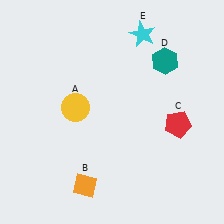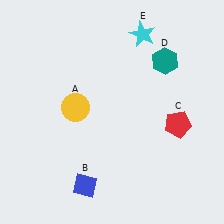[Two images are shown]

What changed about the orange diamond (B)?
In Image 1, B is orange. In Image 2, it changed to blue.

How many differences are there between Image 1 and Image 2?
There is 1 difference between the two images.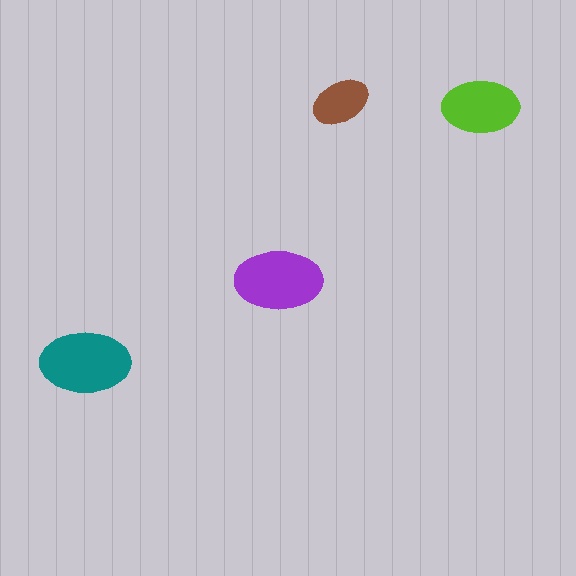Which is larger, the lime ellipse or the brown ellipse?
The lime one.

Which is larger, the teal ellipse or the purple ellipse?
The teal one.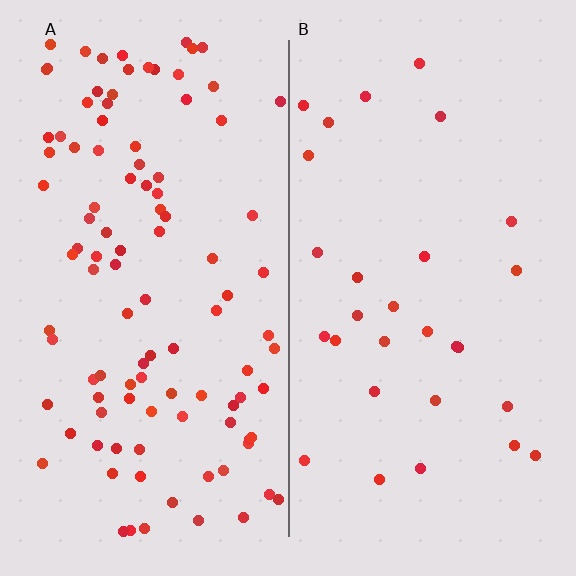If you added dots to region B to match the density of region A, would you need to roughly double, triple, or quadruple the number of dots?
Approximately quadruple.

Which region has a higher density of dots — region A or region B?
A (the left).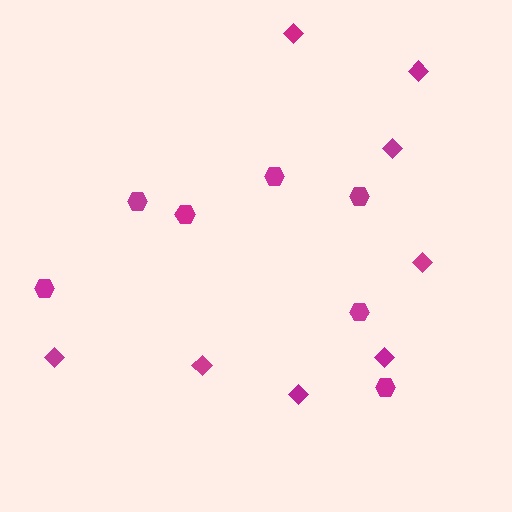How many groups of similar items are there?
There are 2 groups: one group of hexagons (7) and one group of diamonds (8).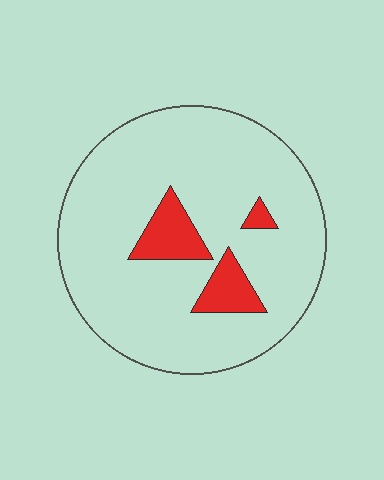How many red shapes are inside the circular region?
3.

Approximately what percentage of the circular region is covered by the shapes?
Approximately 10%.